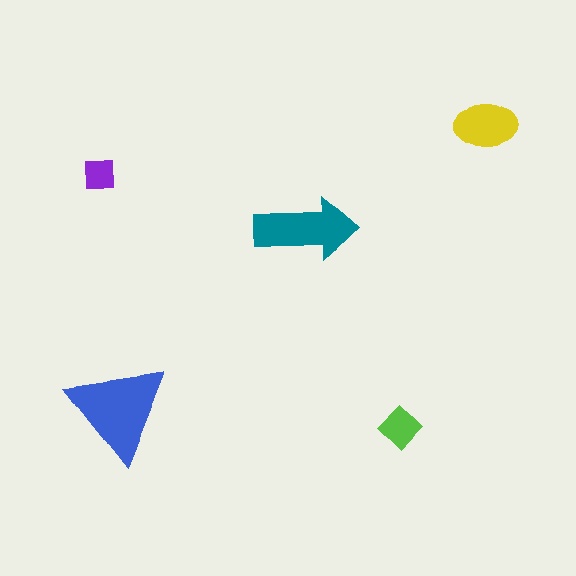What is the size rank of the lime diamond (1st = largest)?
4th.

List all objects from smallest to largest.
The purple square, the lime diamond, the yellow ellipse, the teal arrow, the blue triangle.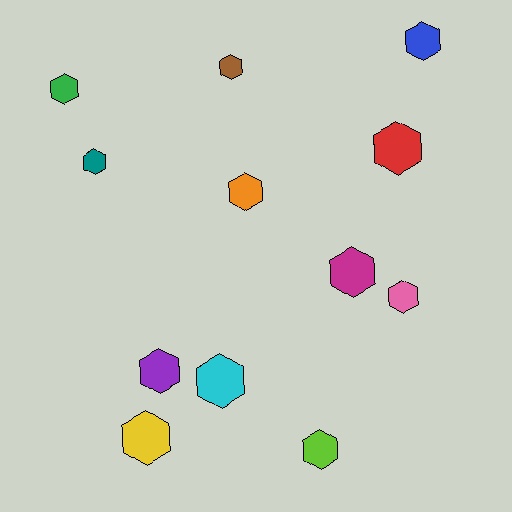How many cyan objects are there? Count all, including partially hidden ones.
There is 1 cyan object.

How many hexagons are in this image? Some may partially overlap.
There are 12 hexagons.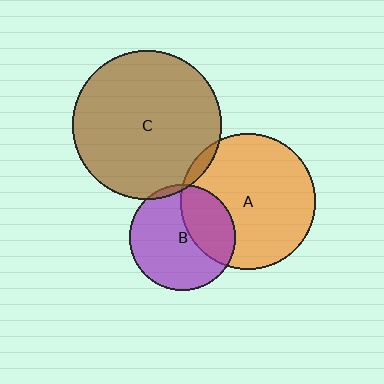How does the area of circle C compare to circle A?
Approximately 1.2 times.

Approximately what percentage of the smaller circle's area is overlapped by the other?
Approximately 5%.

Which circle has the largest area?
Circle C (brown).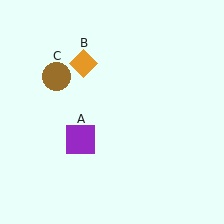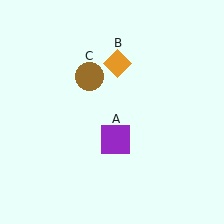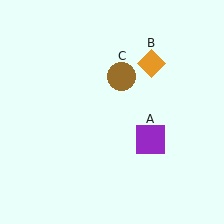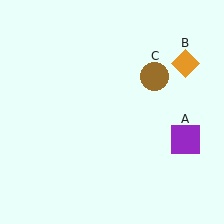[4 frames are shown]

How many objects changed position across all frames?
3 objects changed position: purple square (object A), orange diamond (object B), brown circle (object C).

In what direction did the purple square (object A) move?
The purple square (object A) moved right.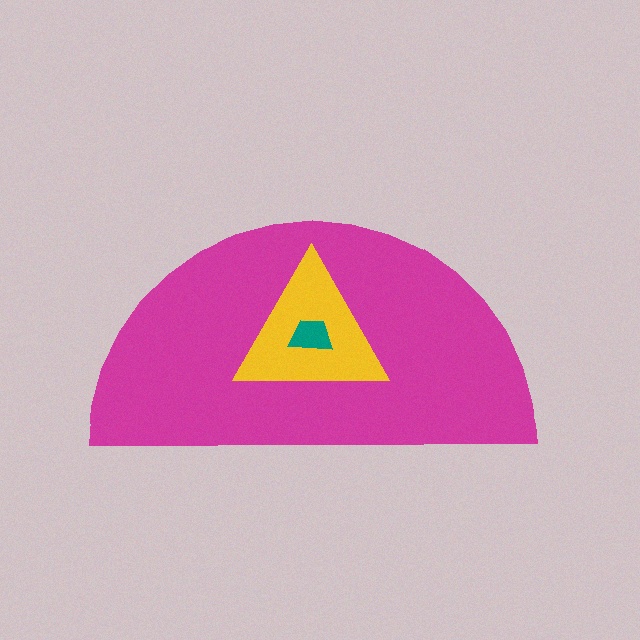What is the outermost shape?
The magenta semicircle.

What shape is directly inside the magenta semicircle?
The yellow triangle.